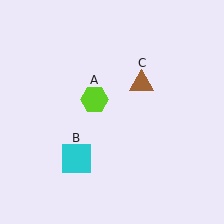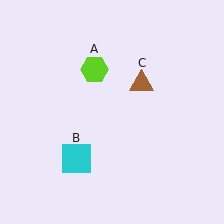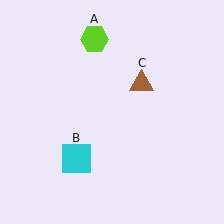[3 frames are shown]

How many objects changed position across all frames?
1 object changed position: lime hexagon (object A).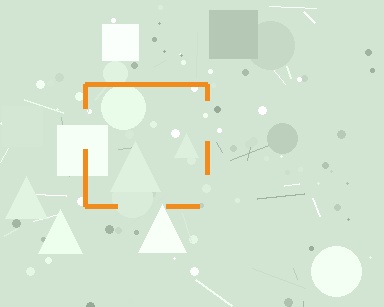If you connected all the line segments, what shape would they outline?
They would outline a square.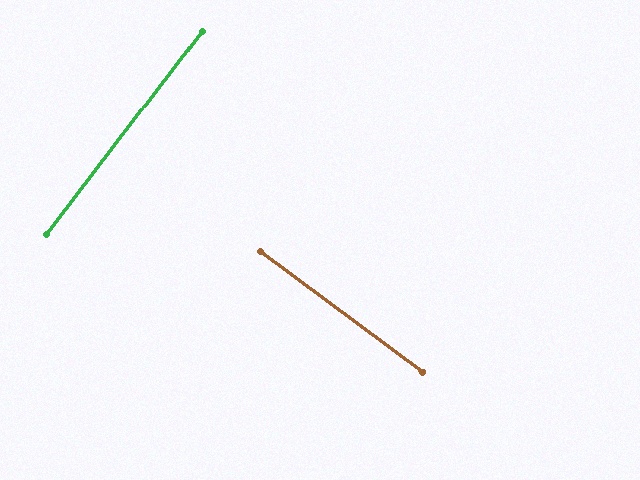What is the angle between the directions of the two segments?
Approximately 90 degrees.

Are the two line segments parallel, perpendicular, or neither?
Perpendicular — they meet at approximately 90°.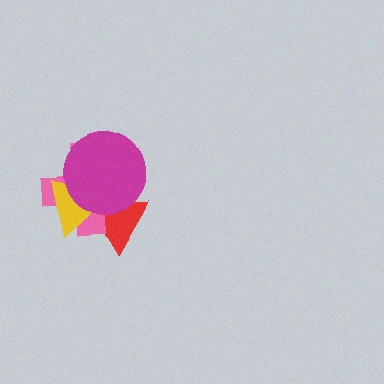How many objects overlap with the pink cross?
3 objects overlap with the pink cross.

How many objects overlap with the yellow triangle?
3 objects overlap with the yellow triangle.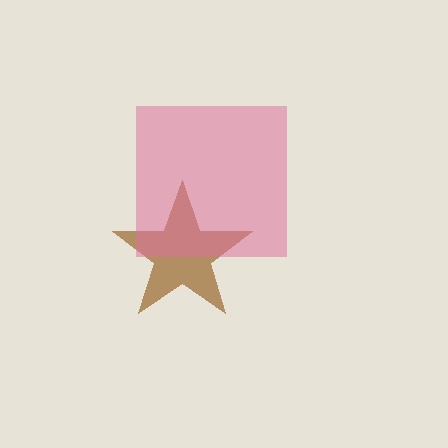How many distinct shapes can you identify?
There are 2 distinct shapes: a brown star, a pink square.